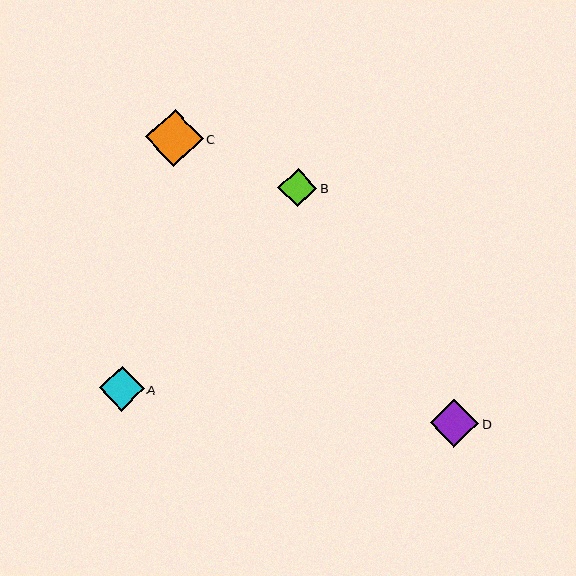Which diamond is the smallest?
Diamond B is the smallest with a size of approximately 39 pixels.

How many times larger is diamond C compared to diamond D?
Diamond C is approximately 1.2 times the size of diamond D.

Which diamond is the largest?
Diamond C is the largest with a size of approximately 57 pixels.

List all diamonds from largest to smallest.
From largest to smallest: C, D, A, B.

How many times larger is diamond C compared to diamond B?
Diamond C is approximately 1.5 times the size of diamond B.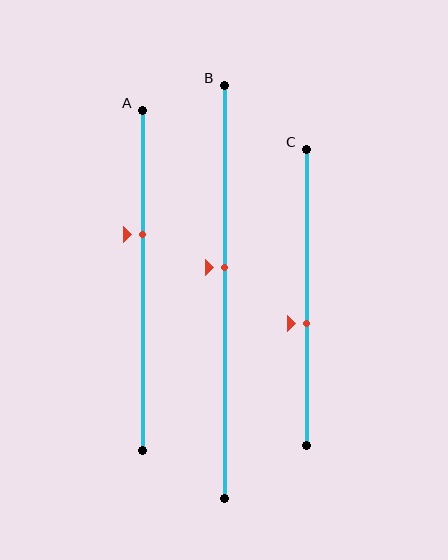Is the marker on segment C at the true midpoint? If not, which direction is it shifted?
No, the marker on segment C is shifted downward by about 9% of the segment length.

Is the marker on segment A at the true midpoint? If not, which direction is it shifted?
No, the marker on segment A is shifted upward by about 14% of the segment length.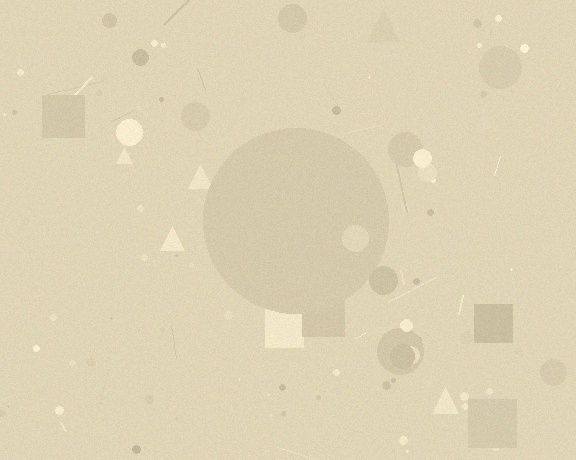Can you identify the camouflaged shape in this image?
The camouflaged shape is a circle.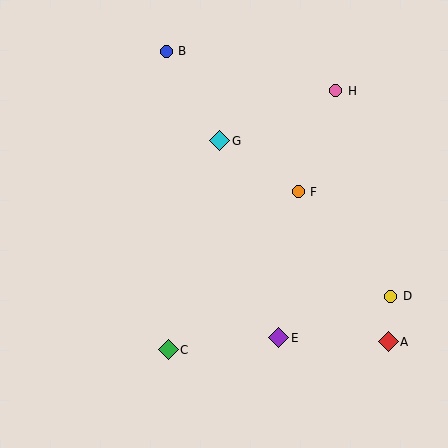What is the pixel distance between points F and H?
The distance between F and H is 108 pixels.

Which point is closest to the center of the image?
Point F at (298, 192) is closest to the center.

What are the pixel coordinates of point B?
Point B is at (166, 51).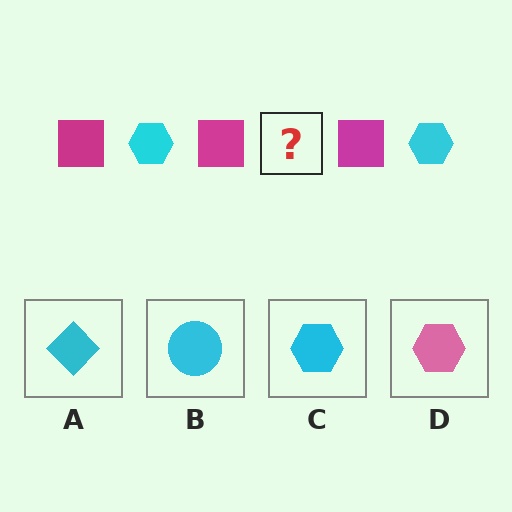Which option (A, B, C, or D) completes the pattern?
C.